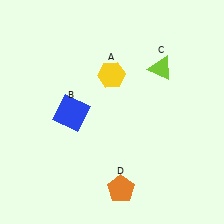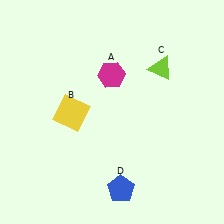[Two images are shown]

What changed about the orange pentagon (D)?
In Image 1, D is orange. In Image 2, it changed to blue.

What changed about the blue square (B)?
In Image 1, B is blue. In Image 2, it changed to yellow.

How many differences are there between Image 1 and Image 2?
There are 3 differences between the two images.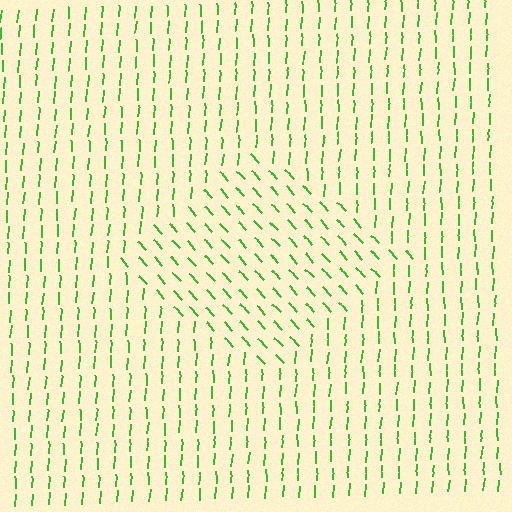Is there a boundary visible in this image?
Yes, there is a texture boundary formed by a change in line orientation.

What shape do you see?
I see a diamond.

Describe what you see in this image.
The image is filled with small green line segments. A diamond region in the image has lines oriented differently from the surrounding lines, creating a visible texture boundary.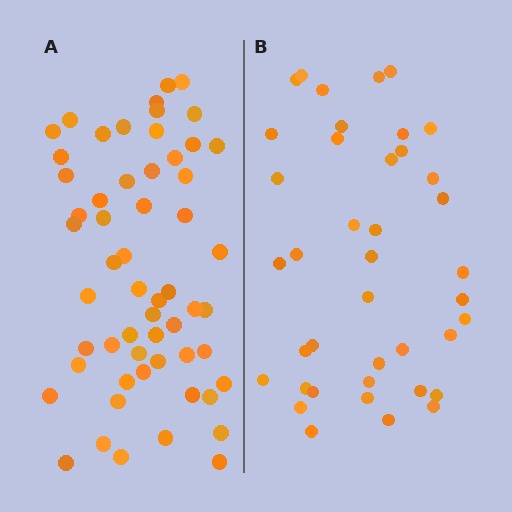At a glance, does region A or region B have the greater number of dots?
Region A (the left region) has more dots.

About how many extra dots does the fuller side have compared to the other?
Region A has approximately 15 more dots than region B.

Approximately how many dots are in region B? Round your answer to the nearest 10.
About 40 dots.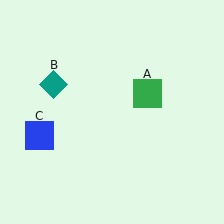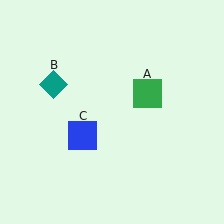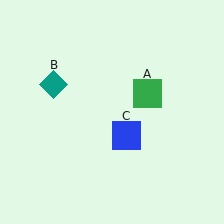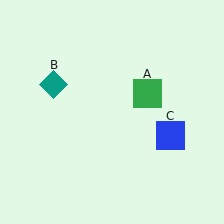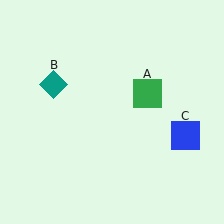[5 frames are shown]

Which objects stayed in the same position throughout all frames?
Green square (object A) and teal diamond (object B) remained stationary.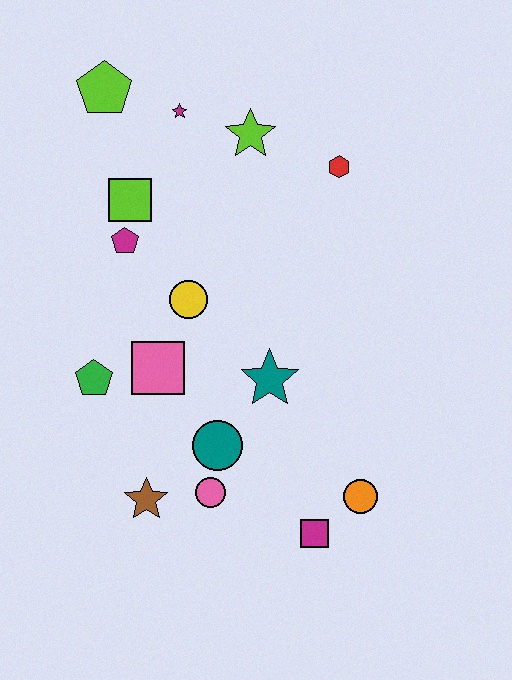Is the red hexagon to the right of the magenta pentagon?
Yes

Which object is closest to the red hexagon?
The lime star is closest to the red hexagon.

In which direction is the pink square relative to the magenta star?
The pink square is below the magenta star.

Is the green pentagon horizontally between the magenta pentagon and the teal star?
No